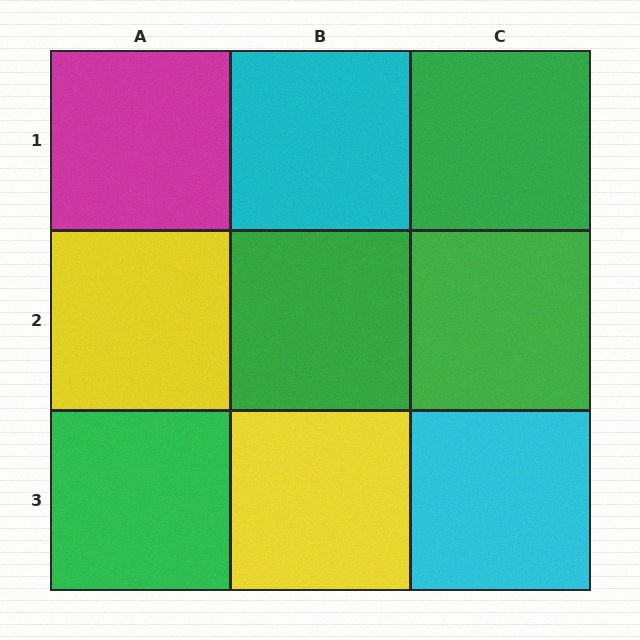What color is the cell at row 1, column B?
Cyan.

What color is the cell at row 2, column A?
Yellow.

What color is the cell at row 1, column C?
Green.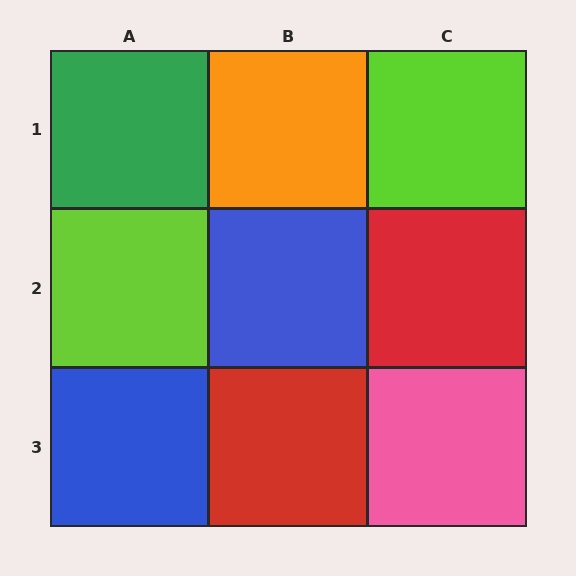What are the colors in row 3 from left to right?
Blue, red, pink.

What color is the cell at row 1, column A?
Green.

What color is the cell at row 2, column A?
Lime.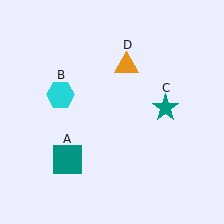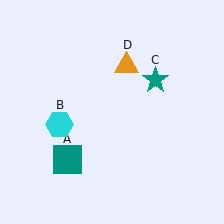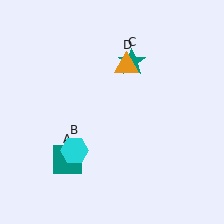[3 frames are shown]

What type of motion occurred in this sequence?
The cyan hexagon (object B), teal star (object C) rotated counterclockwise around the center of the scene.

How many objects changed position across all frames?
2 objects changed position: cyan hexagon (object B), teal star (object C).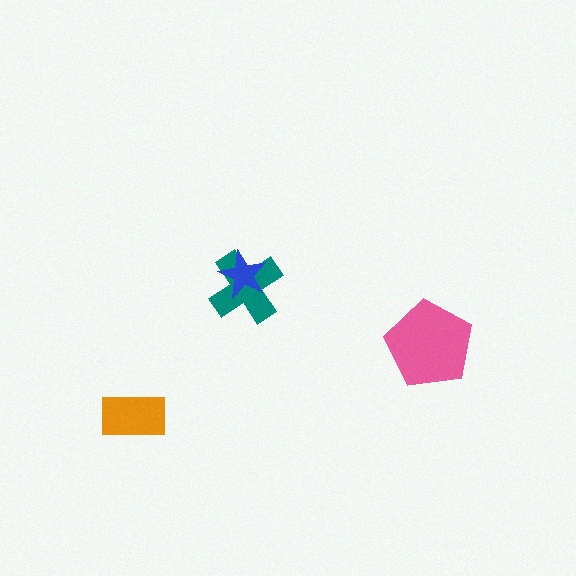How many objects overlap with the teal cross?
1 object overlaps with the teal cross.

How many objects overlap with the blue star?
1 object overlaps with the blue star.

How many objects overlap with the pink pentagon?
0 objects overlap with the pink pentagon.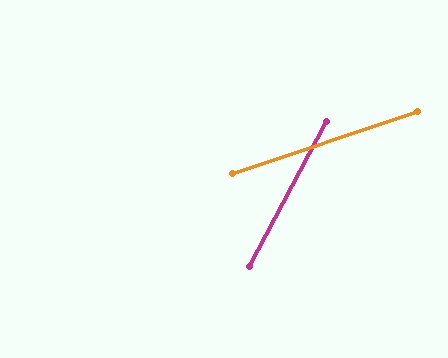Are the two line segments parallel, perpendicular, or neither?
Neither parallel nor perpendicular — they differ by about 43°.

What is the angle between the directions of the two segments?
Approximately 43 degrees.